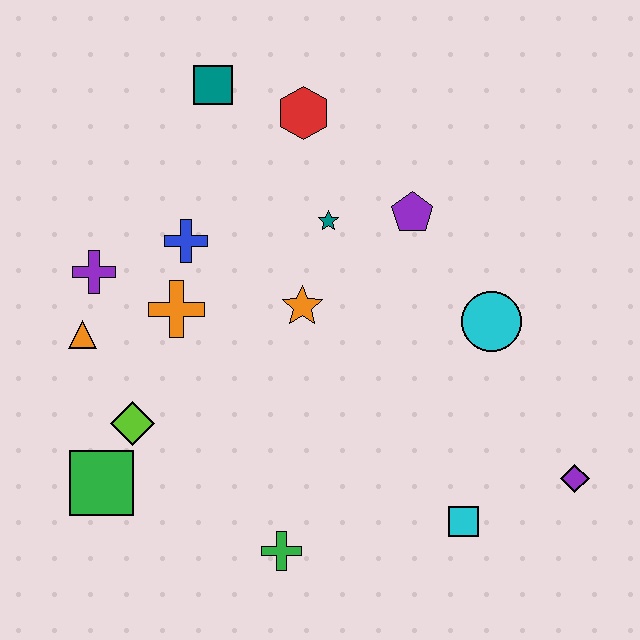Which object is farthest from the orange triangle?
The purple diamond is farthest from the orange triangle.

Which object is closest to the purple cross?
The orange triangle is closest to the purple cross.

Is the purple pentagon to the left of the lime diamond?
No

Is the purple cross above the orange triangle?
Yes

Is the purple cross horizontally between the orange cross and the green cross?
No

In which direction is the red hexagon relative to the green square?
The red hexagon is above the green square.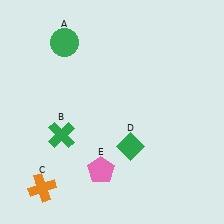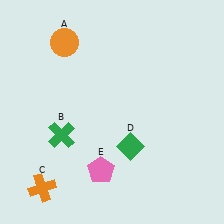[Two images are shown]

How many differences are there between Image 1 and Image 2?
There is 1 difference between the two images.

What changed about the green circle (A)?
In Image 1, A is green. In Image 2, it changed to orange.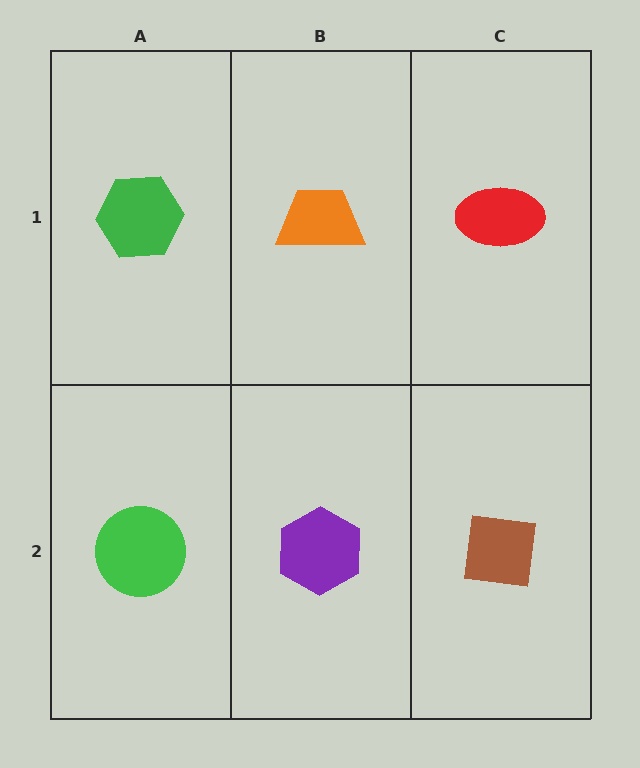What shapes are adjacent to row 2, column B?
An orange trapezoid (row 1, column B), a green circle (row 2, column A), a brown square (row 2, column C).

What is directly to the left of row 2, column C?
A purple hexagon.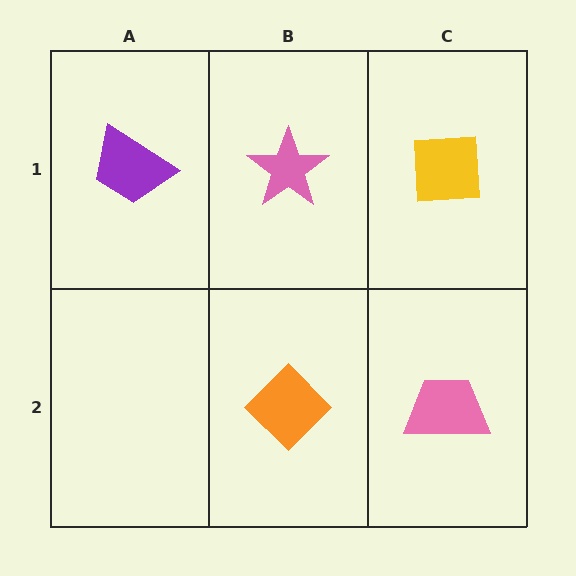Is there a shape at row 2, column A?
No, that cell is empty.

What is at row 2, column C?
A pink trapezoid.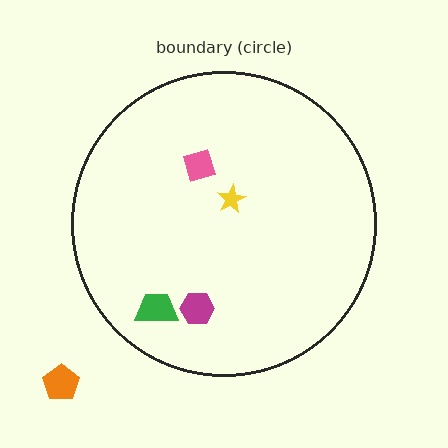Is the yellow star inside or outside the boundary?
Inside.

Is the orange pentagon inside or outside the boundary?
Outside.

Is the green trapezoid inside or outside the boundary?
Inside.